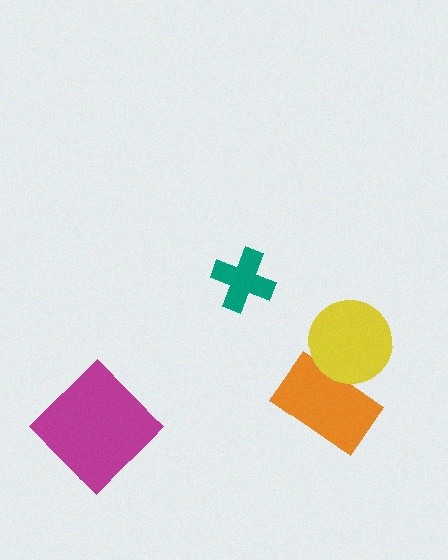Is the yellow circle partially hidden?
No, no other shape covers it.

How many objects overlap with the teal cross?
0 objects overlap with the teal cross.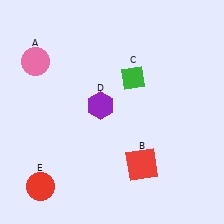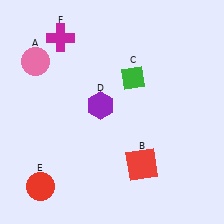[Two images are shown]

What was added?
A magenta cross (F) was added in Image 2.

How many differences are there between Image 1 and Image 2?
There is 1 difference between the two images.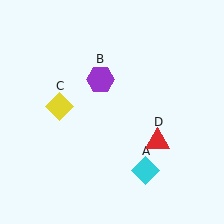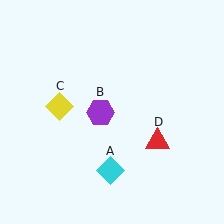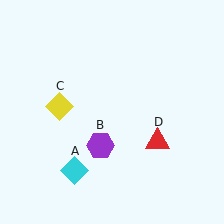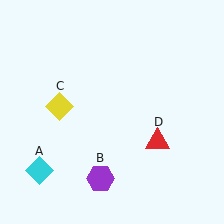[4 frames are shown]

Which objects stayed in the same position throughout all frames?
Yellow diamond (object C) and red triangle (object D) remained stationary.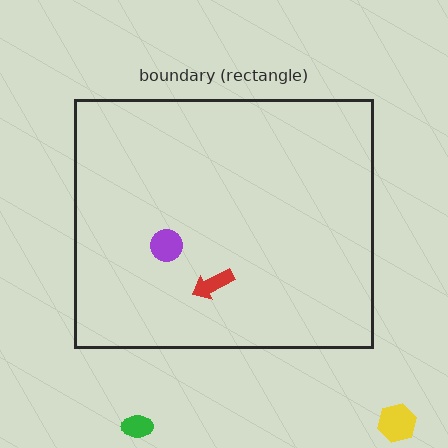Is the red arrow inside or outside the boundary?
Inside.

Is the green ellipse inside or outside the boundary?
Outside.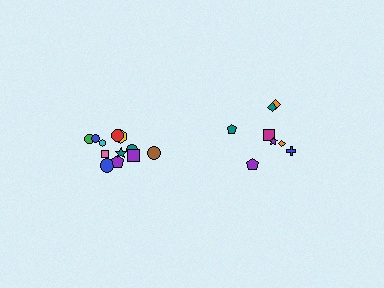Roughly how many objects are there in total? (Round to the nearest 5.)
Roughly 20 objects in total.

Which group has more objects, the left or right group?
The left group.